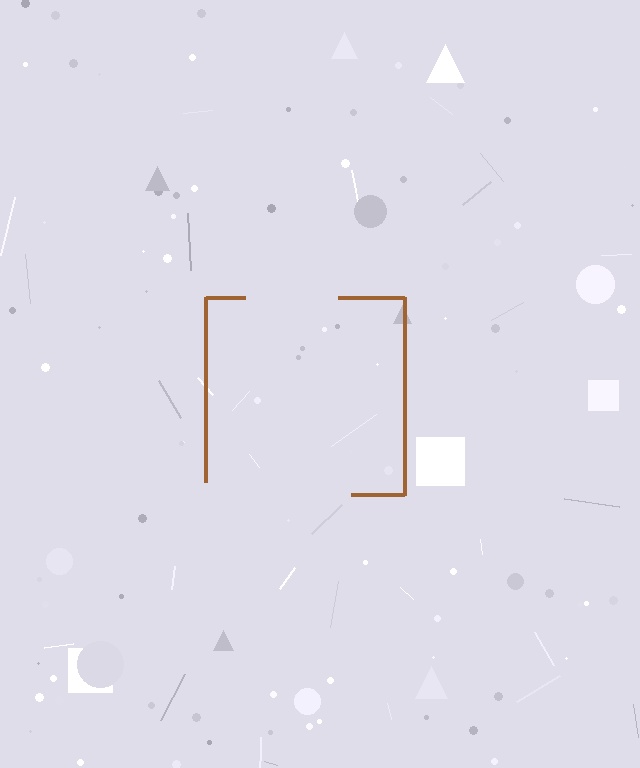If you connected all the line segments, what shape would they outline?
They would outline a square.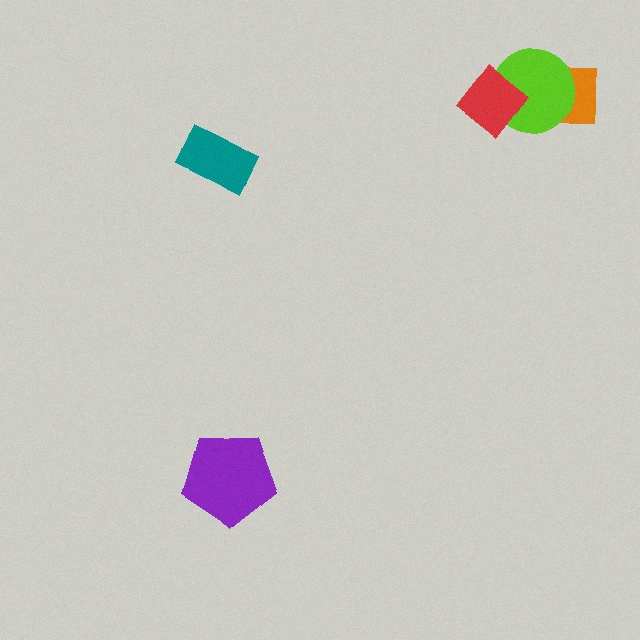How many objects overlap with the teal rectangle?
0 objects overlap with the teal rectangle.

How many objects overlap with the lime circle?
2 objects overlap with the lime circle.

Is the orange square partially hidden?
Yes, it is partially covered by another shape.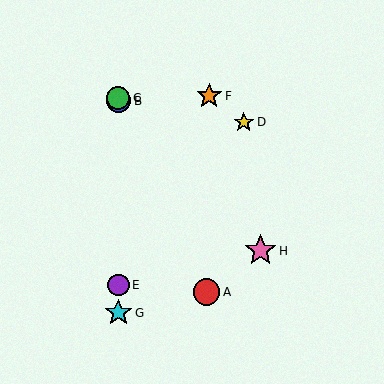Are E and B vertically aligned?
Yes, both are at x≈118.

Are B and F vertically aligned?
No, B is at x≈118 and F is at x≈209.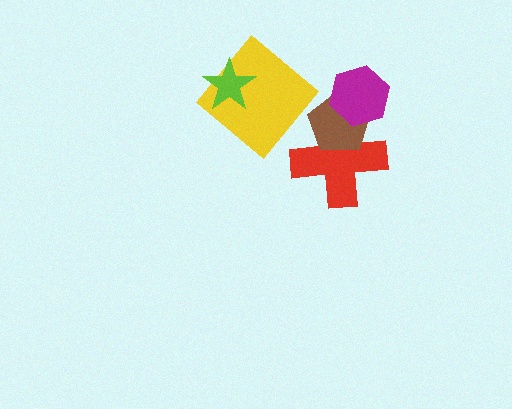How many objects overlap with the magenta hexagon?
2 objects overlap with the magenta hexagon.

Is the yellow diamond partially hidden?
Yes, it is partially covered by another shape.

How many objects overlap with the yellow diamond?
1 object overlaps with the yellow diamond.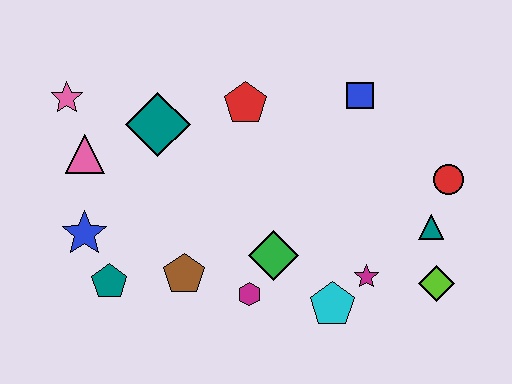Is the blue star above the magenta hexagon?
Yes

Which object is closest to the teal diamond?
The pink triangle is closest to the teal diamond.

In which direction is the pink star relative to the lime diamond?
The pink star is to the left of the lime diamond.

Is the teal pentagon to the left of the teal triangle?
Yes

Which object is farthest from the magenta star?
The pink star is farthest from the magenta star.